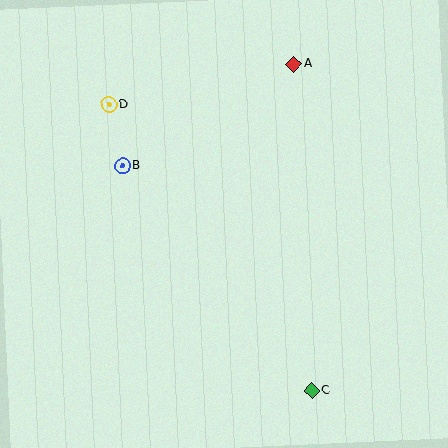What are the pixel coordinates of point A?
Point A is at (294, 64).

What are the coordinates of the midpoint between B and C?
The midpoint between B and C is at (217, 278).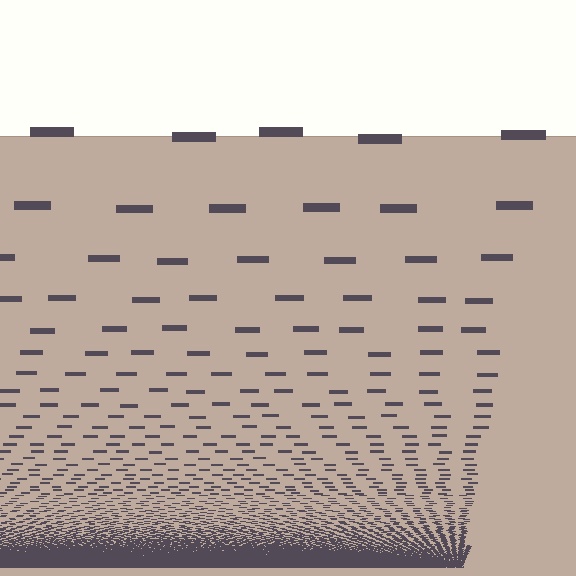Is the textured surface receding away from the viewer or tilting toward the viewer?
The surface appears to tilt toward the viewer. Texture elements get larger and sparser toward the top.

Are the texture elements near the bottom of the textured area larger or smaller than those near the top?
Smaller. The gradient is inverted — elements near the bottom are smaller and denser.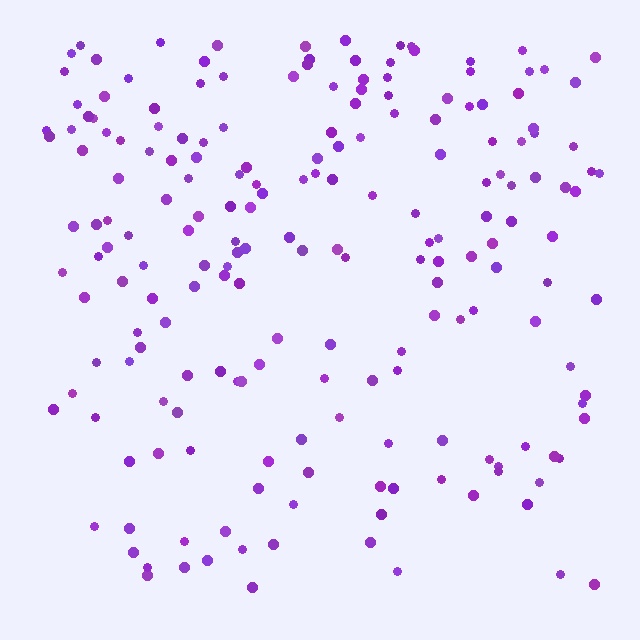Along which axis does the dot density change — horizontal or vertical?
Vertical.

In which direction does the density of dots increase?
From bottom to top, with the top side densest.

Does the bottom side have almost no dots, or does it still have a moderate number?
Still a moderate number, just noticeably fewer than the top.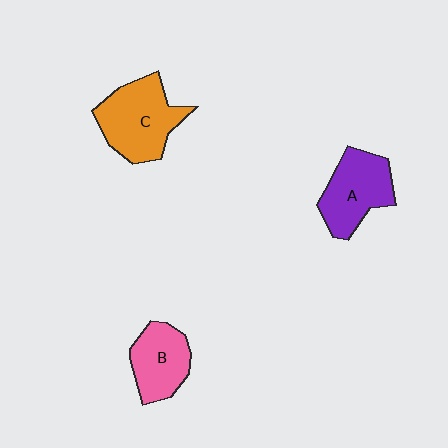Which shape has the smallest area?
Shape B (pink).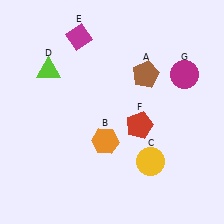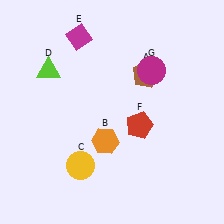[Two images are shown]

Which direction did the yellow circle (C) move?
The yellow circle (C) moved left.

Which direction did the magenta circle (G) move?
The magenta circle (G) moved left.